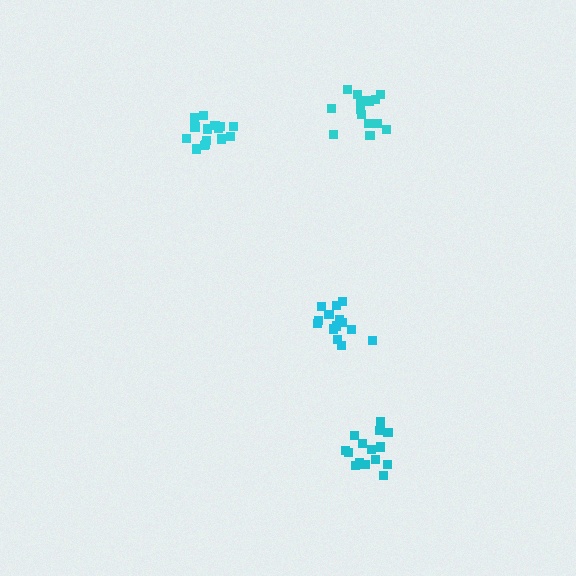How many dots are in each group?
Group 1: 14 dots, Group 2: 15 dots, Group 3: 15 dots, Group 4: 14 dots (58 total).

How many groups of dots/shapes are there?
There are 4 groups.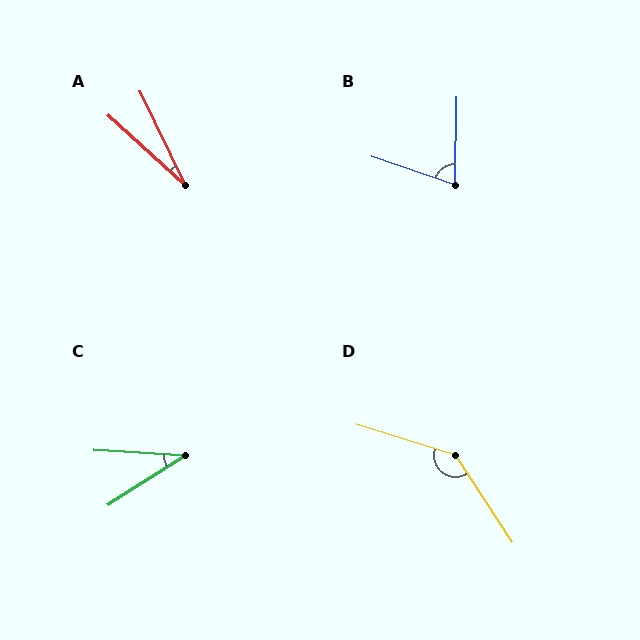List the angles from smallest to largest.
A (22°), C (36°), B (72°), D (140°).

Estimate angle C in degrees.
Approximately 36 degrees.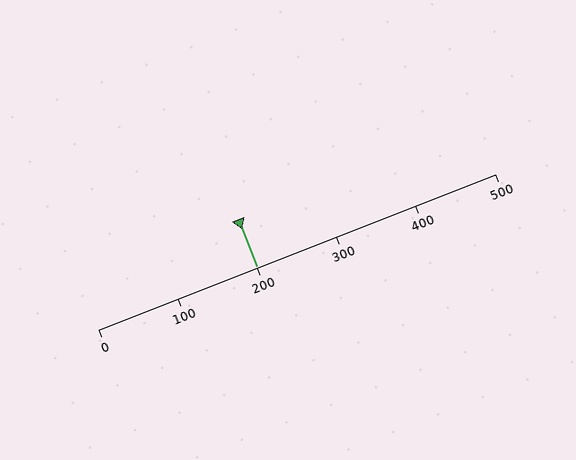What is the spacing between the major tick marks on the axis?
The major ticks are spaced 100 apart.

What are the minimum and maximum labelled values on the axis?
The axis runs from 0 to 500.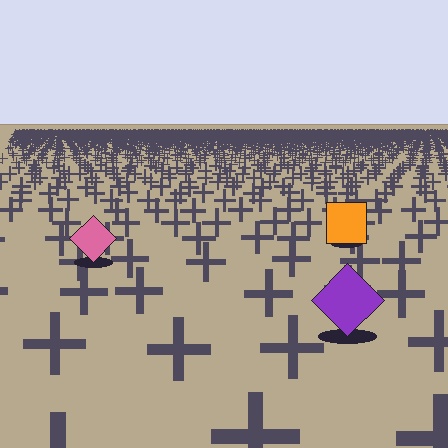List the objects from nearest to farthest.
From nearest to farthest: the purple diamond, the pink diamond, the orange square.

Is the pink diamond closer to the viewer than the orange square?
Yes. The pink diamond is closer — you can tell from the texture gradient: the ground texture is coarser near it.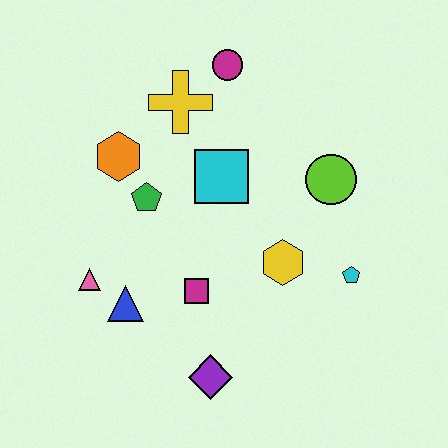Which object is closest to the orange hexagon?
The green pentagon is closest to the orange hexagon.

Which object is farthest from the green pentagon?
The cyan pentagon is farthest from the green pentagon.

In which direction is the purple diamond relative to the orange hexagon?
The purple diamond is below the orange hexagon.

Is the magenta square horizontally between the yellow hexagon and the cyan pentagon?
No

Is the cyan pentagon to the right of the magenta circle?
Yes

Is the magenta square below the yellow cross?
Yes